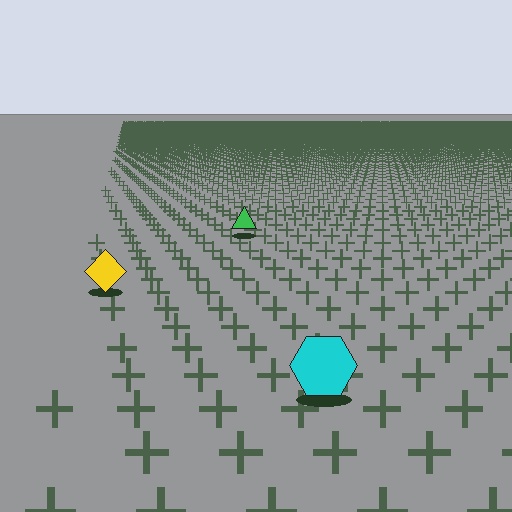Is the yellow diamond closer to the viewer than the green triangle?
Yes. The yellow diamond is closer — you can tell from the texture gradient: the ground texture is coarser near it.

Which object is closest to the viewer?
The cyan hexagon is closest. The texture marks near it are larger and more spread out.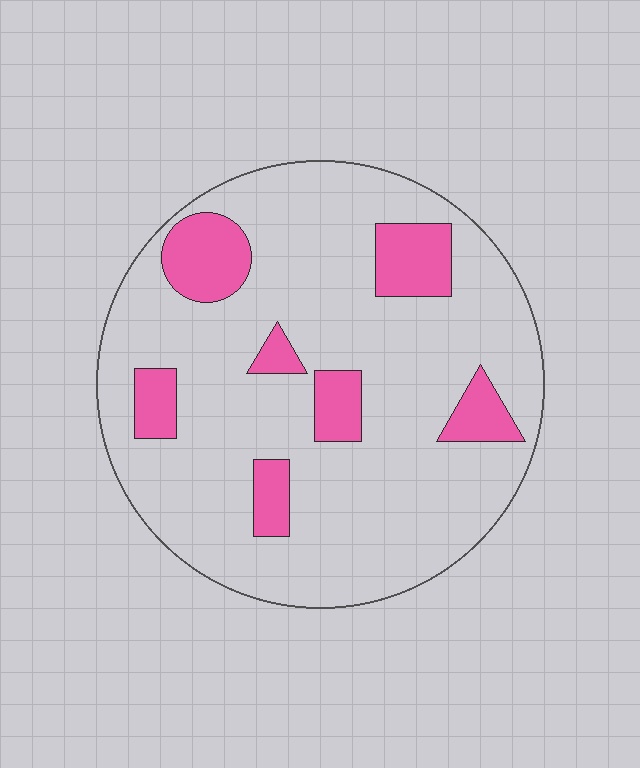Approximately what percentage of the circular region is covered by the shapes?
Approximately 15%.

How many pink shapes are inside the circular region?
7.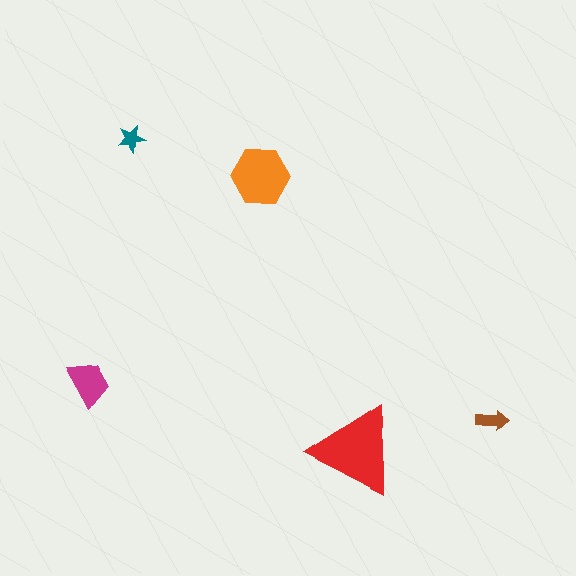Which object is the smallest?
The teal star.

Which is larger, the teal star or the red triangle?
The red triangle.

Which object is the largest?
The red triangle.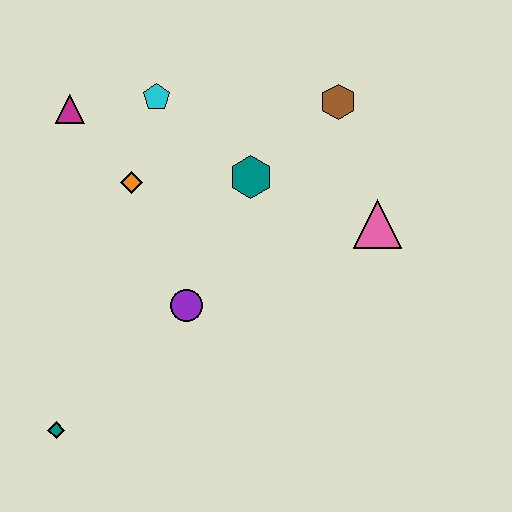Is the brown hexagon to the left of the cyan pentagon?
No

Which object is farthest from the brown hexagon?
The teal diamond is farthest from the brown hexagon.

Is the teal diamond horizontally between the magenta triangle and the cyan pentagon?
No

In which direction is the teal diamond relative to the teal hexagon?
The teal diamond is below the teal hexagon.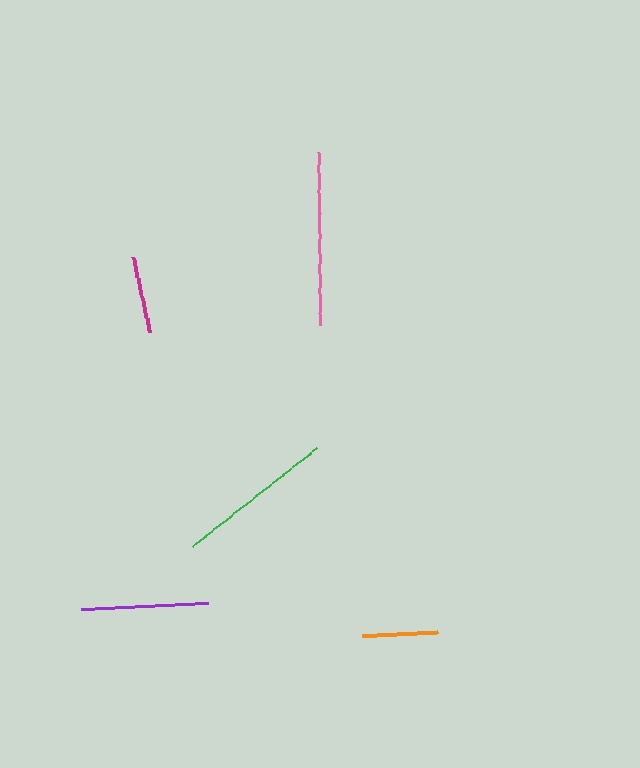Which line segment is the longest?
The pink line is the longest at approximately 173 pixels.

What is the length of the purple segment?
The purple segment is approximately 128 pixels long.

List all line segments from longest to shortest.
From longest to shortest: pink, green, purple, magenta, orange.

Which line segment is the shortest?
The orange line is the shortest at approximately 76 pixels.